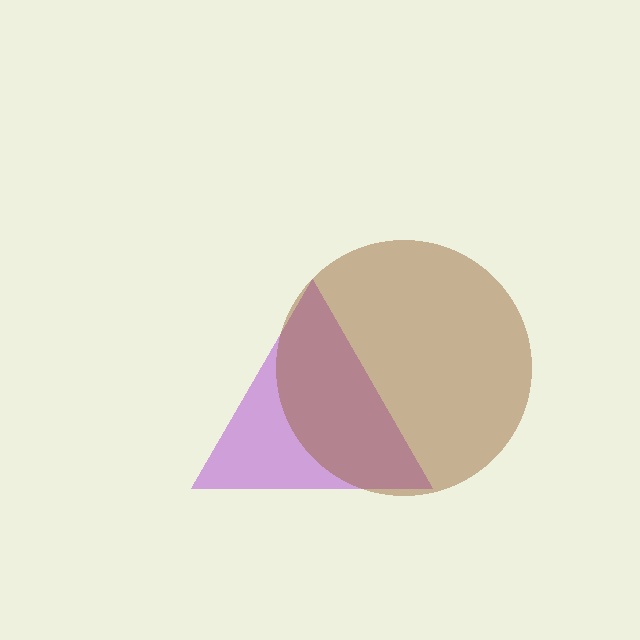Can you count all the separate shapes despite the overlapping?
Yes, there are 2 separate shapes.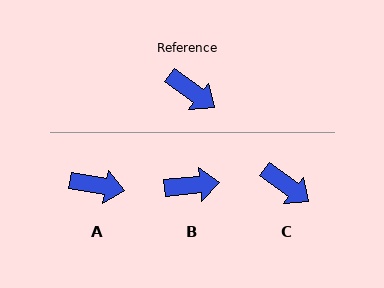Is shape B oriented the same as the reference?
No, it is off by about 43 degrees.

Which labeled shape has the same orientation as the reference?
C.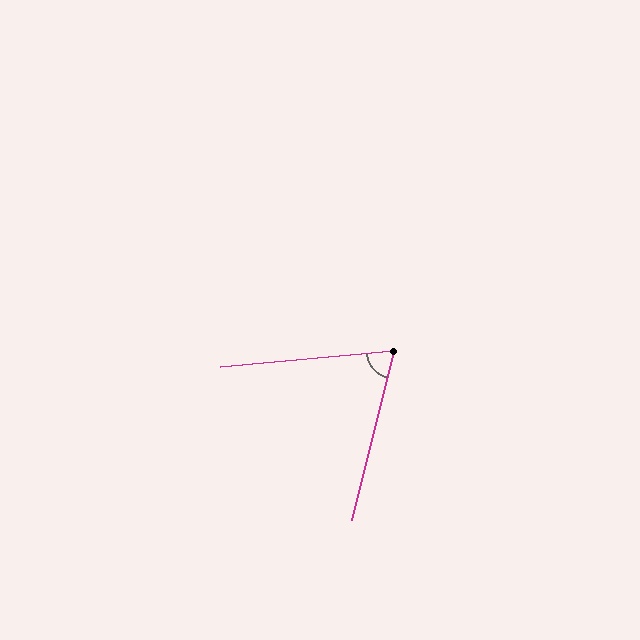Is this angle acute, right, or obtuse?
It is acute.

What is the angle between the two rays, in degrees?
Approximately 71 degrees.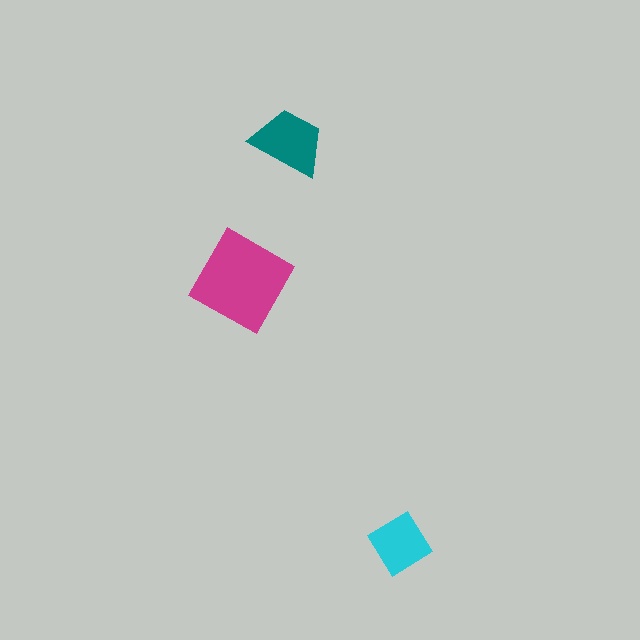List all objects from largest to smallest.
The magenta square, the teal trapezoid, the cyan diamond.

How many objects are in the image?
There are 3 objects in the image.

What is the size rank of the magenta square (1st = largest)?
1st.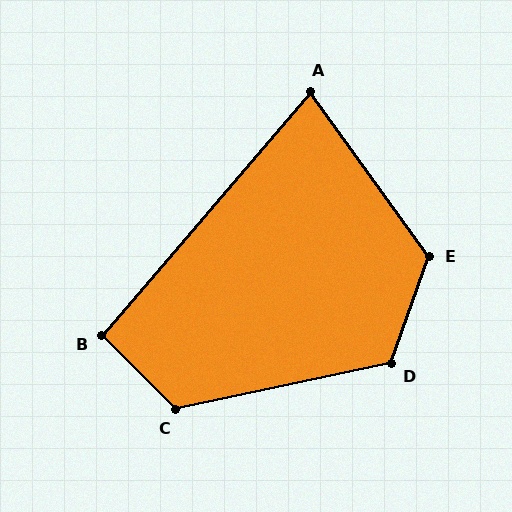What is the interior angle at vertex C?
Approximately 123 degrees (obtuse).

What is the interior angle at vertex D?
Approximately 121 degrees (obtuse).